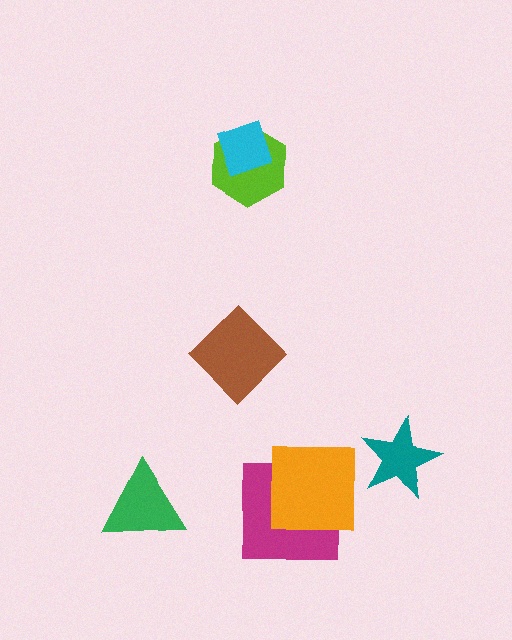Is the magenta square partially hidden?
Yes, it is partially covered by another shape.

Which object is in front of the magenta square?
The orange square is in front of the magenta square.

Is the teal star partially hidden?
No, no other shape covers it.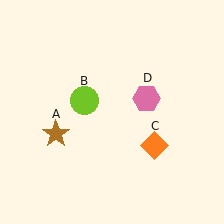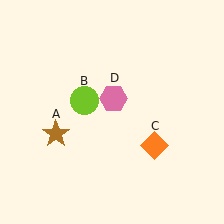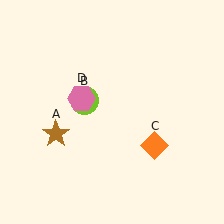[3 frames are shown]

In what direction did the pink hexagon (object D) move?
The pink hexagon (object D) moved left.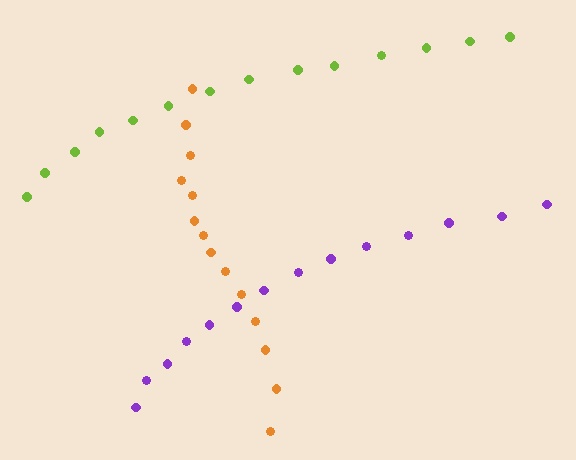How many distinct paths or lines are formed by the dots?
There are 3 distinct paths.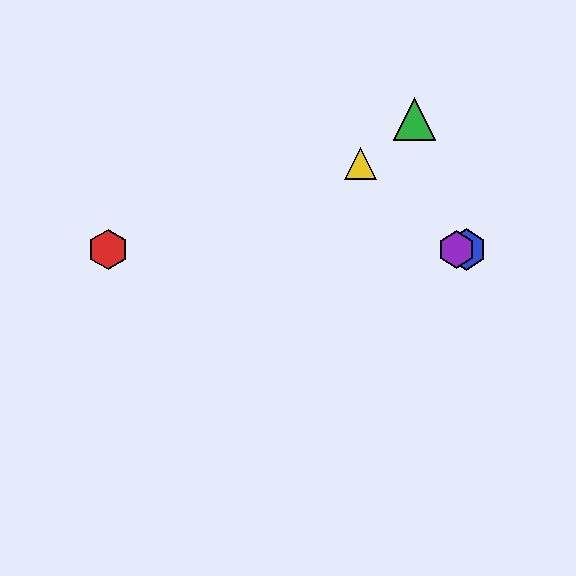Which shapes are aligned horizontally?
The red hexagon, the blue hexagon, the purple hexagon are aligned horizontally.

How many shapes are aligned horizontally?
3 shapes (the red hexagon, the blue hexagon, the purple hexagon) are aligned horizontally.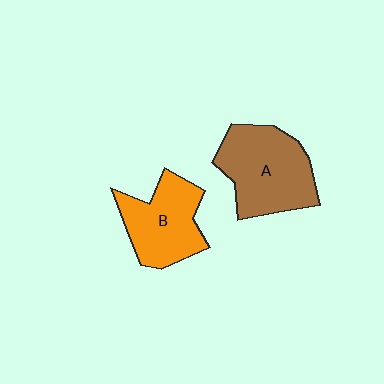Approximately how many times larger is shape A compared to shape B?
Approximately 1.2 times.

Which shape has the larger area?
Shape A (brown).